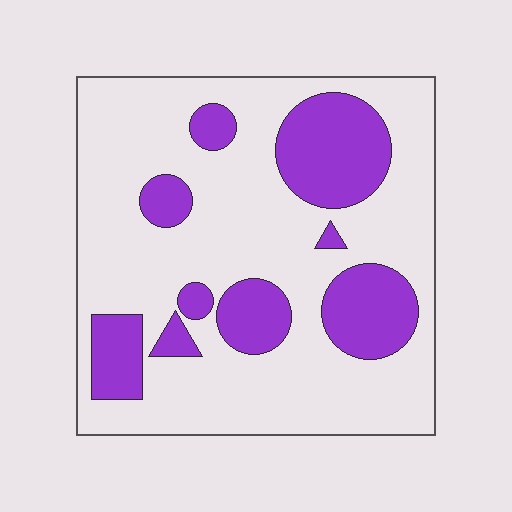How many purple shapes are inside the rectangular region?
9.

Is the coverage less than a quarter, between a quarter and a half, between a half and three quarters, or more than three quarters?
Between a quarter and a half.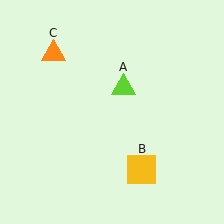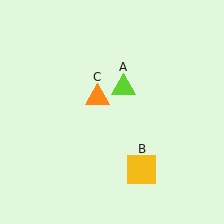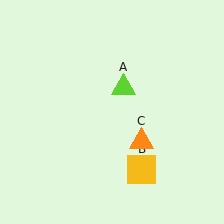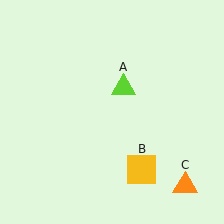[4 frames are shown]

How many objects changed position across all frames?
1 object changed position: orange triangle (object C).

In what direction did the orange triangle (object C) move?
The orange triangle (object C) moved down and to the right.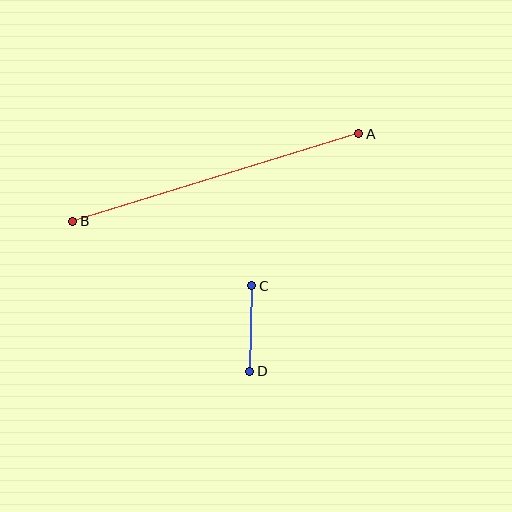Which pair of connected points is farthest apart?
Points A and B are farthest apart.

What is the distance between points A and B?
The distance is approximately 299 pixels.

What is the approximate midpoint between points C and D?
The midpoint is at approximately (251, 328) pixels.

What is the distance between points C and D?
The distance is approximately 86 pixels.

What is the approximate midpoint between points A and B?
The midpoint is at approximately (216, 178) pixels.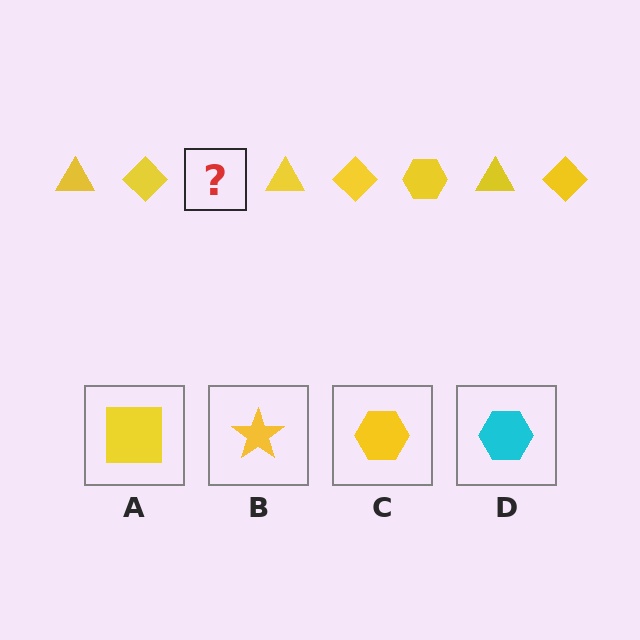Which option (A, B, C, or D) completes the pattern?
C.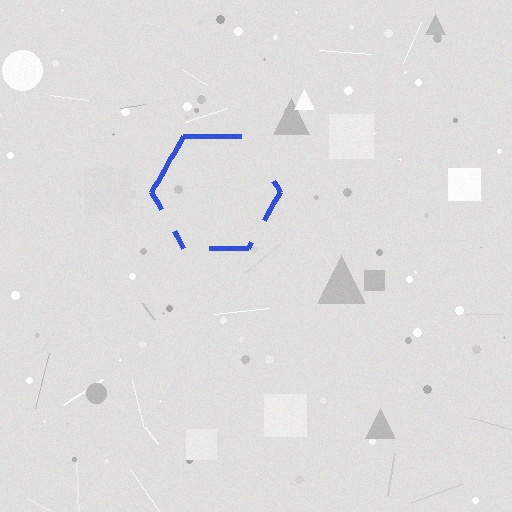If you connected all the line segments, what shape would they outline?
They would outline a hexagon.